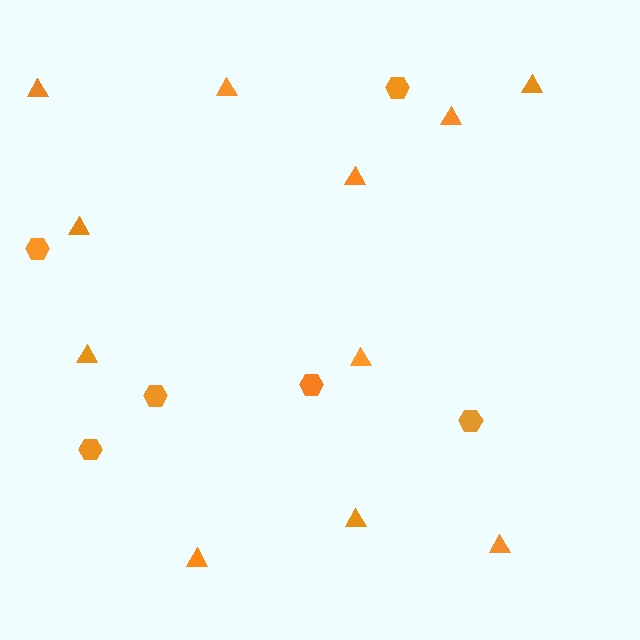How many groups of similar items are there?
There are 2 groups: one group of hexagons (6) and one group of triangles (11).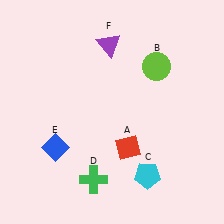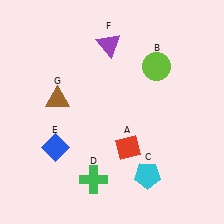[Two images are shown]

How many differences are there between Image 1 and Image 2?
There is 1 difference between the two images.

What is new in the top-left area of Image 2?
A brown triangle (G) was added in the top-left area of Image 2.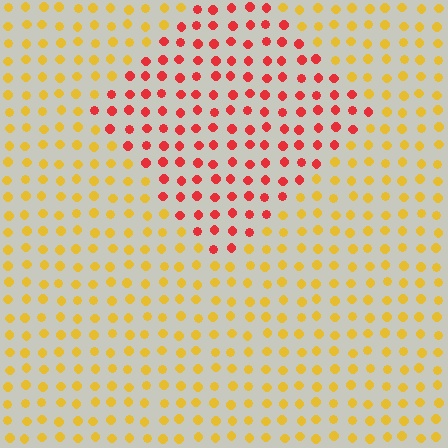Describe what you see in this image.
The image is filled with small yellow elements in a uniform arrangement. A diamond-shaped region is visible where the elements are tinted to a slightly different hue, forming a subtle color boundary.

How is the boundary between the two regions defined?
The boundary is defined purely by a slight shift in hue (about 50 degrees). Spacing, size, and orientation are identical on both sides.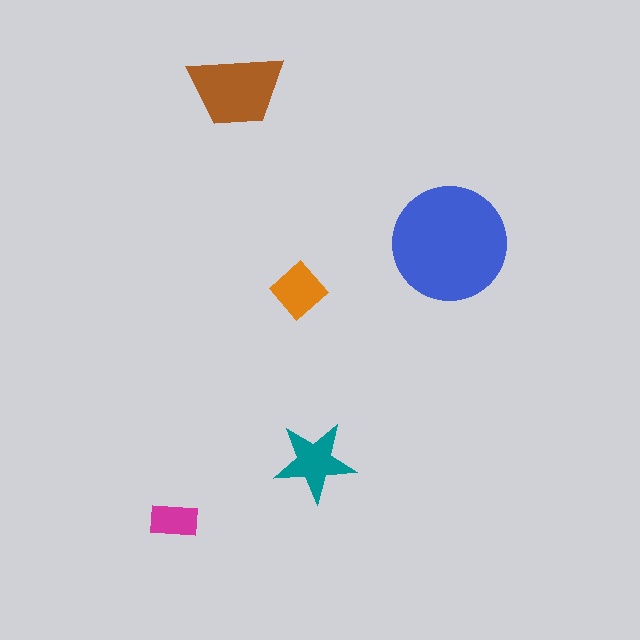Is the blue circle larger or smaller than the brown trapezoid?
Larger.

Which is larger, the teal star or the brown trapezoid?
The brown trapezoid.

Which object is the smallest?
The magenta rectangle.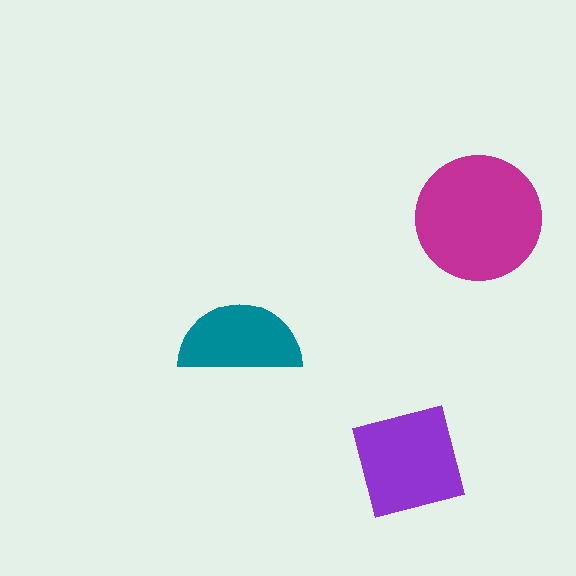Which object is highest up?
The magenta circle is topmost.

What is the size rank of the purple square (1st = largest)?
2nd.